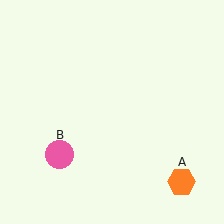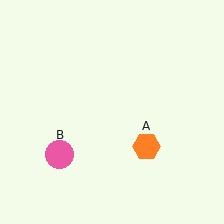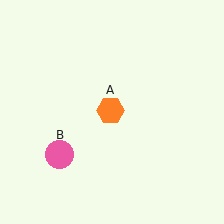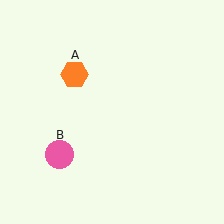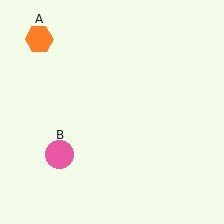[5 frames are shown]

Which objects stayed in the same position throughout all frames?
Pink circle (object B) remained stationary.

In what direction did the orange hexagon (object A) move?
The orange hexagon (object A) moved up and to the left.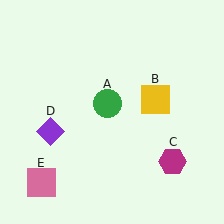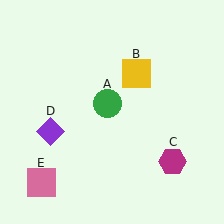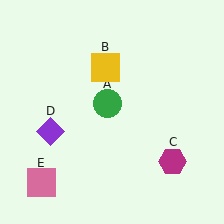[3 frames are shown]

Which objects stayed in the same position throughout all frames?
Green circle (object A) and magenta hexagon (object C) and purple diamond (object D) and pink square (object E) remained stationary.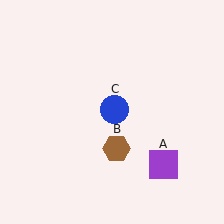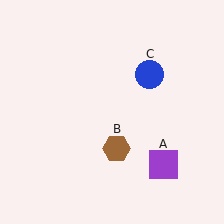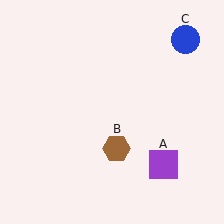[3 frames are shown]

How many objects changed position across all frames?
1 object changed position: blue circle (object C).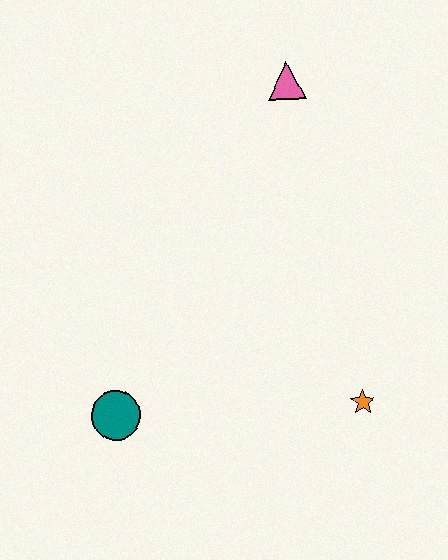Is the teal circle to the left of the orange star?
Yes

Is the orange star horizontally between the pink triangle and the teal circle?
No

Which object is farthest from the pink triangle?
The teal circle is farthest from the pink triangle.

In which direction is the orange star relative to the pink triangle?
The orange star is below the pink triangle.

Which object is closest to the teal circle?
The orange star is closest to the teal circle.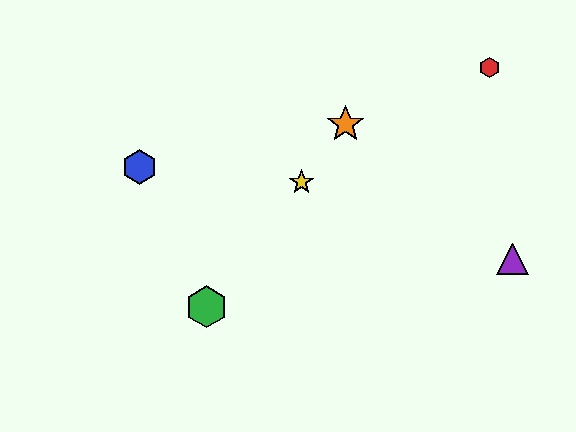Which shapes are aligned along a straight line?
The green hexagon, the yellow star, the orange star are aligned along a straight line.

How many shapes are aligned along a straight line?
3 shapes (the green hexagon, the yellow star, the orange star) are aligned along a straight line.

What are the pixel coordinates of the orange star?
The orange star is at (345, 124).